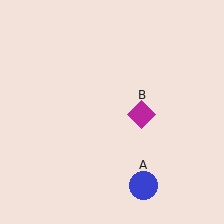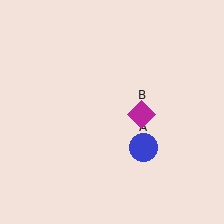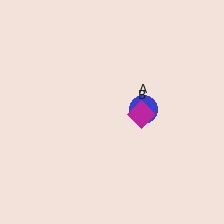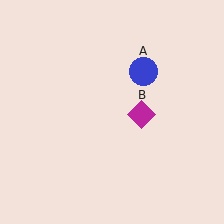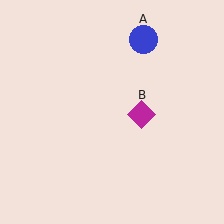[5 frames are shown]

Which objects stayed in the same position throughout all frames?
Magenta diamond (object B) remained stationary.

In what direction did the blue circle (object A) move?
The blue circle (object A) moved up.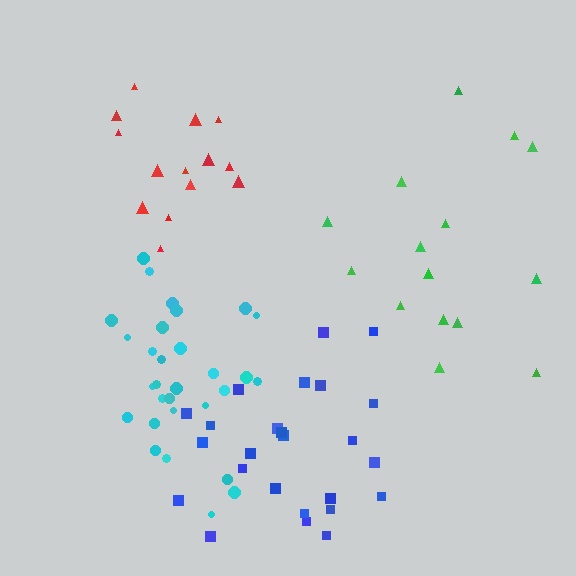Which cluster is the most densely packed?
Cyan.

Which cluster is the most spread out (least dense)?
Green.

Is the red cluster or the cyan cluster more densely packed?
Cyan.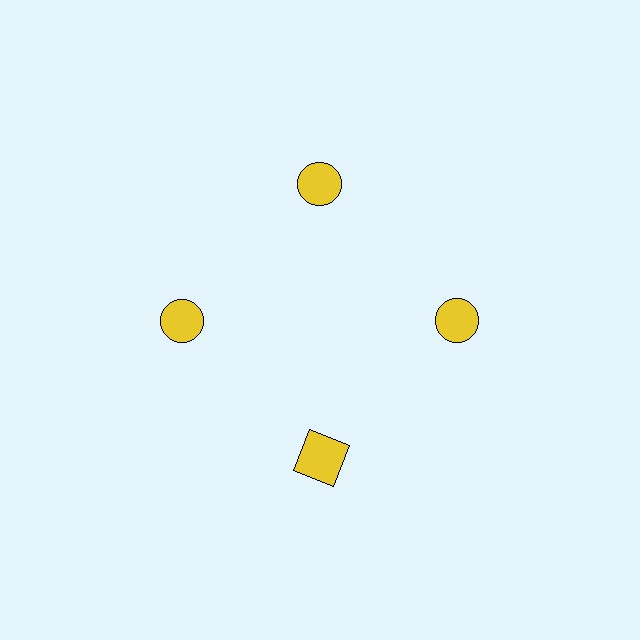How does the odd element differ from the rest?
It has a different shape: square instead of circle.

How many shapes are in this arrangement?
There are 4 shapes arranged in a ring pattern.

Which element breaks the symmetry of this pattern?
The yellow square at roughly the 6 o'clock position breaks the symmetry. All other shapes are yellow circles.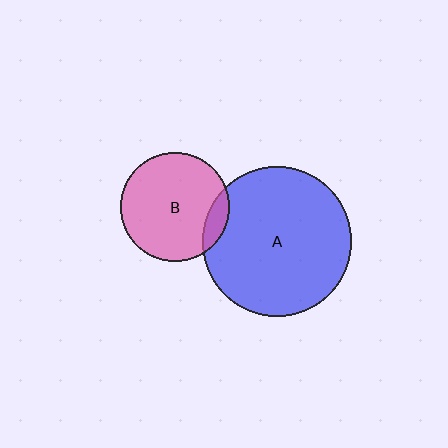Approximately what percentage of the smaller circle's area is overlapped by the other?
Approximately 10%.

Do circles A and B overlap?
Yes.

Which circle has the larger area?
Circle A (blue).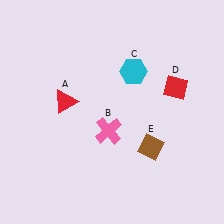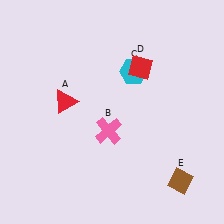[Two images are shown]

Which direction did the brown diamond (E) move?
The brown diamond (E) moved down.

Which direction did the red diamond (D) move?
The red diamond (D) moved left.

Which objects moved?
The objects that moved are: the red diamond (D), the brown diamond (E).